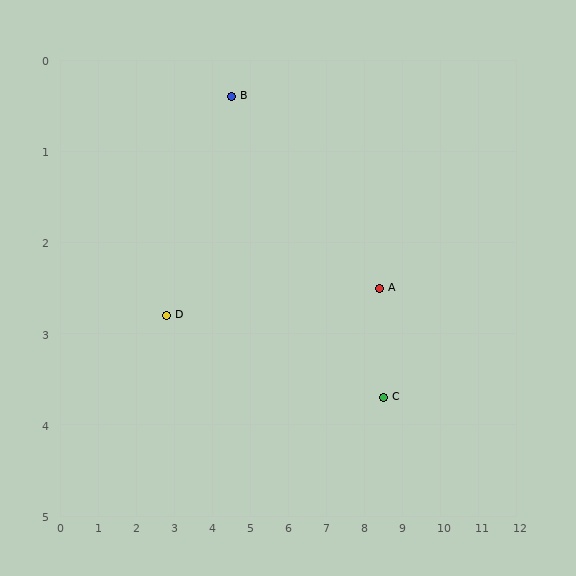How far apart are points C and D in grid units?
Points C and D are about 5.8 grid units apart.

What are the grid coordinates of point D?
Point D is at approximately (2.8, 2.8).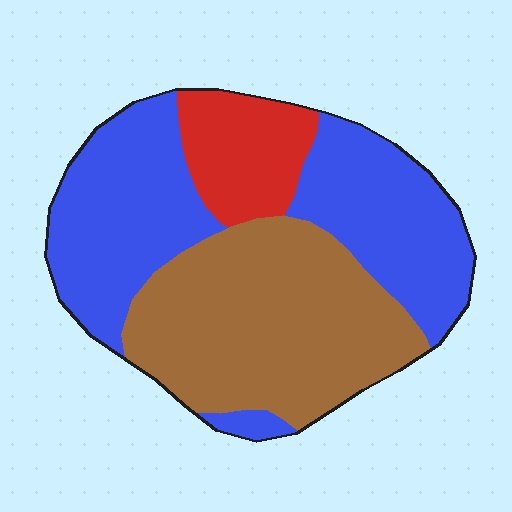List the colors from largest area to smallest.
From largest to smallest: blue, brown, red.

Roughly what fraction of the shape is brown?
Brown covers about 40% of the shape.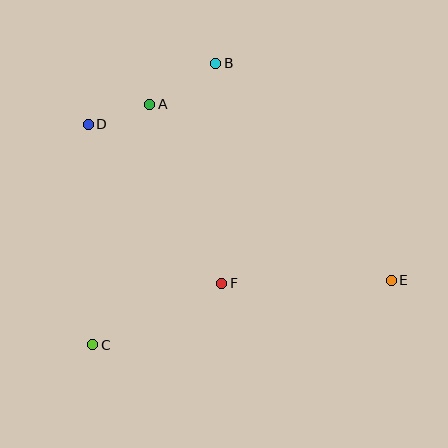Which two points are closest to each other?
Points A and D are closest to each other.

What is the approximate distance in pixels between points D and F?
The distance between D and F is approximately 208 pixels.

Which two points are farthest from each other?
Points D and E are farthest from each other.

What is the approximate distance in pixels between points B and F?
The distance between B and F is approximately 220 pixels.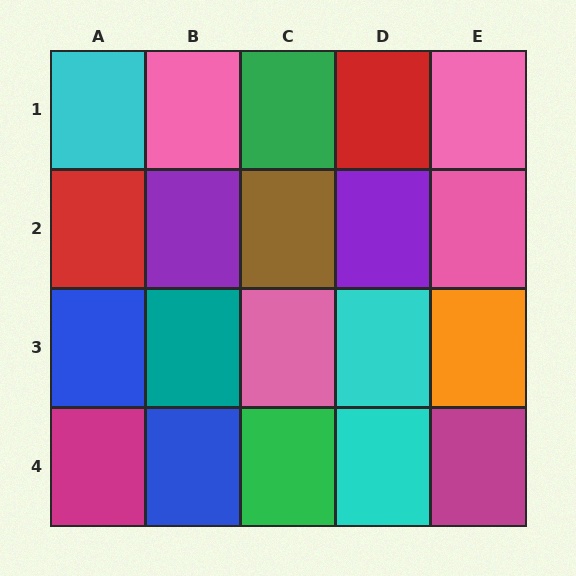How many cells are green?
2 cells are green.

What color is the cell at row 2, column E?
Pink.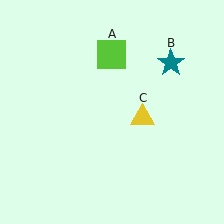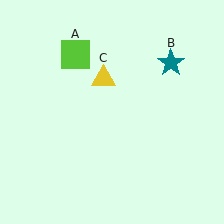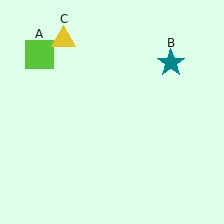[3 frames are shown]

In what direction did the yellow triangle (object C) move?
The yellow triangle (object C) moved up and to the left.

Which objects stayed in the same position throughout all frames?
Teal star (object B) remained stationary.